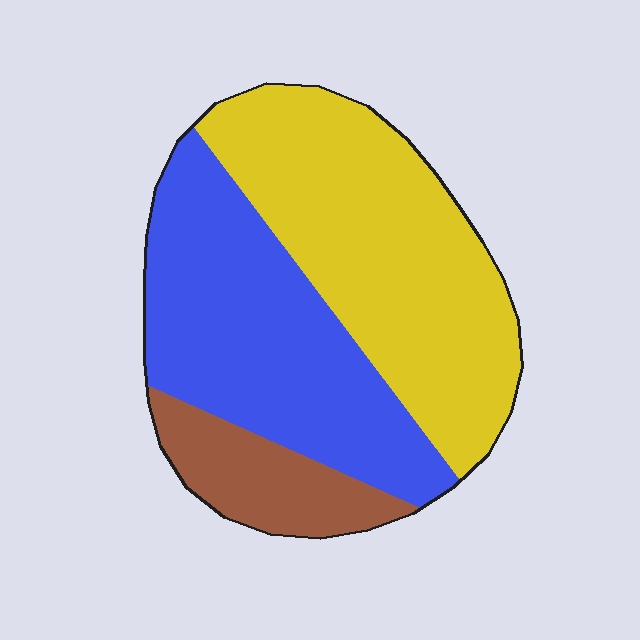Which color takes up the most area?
Yellow, at roughly 45%.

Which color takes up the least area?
Brown, at roughly 15%.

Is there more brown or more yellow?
Yellow.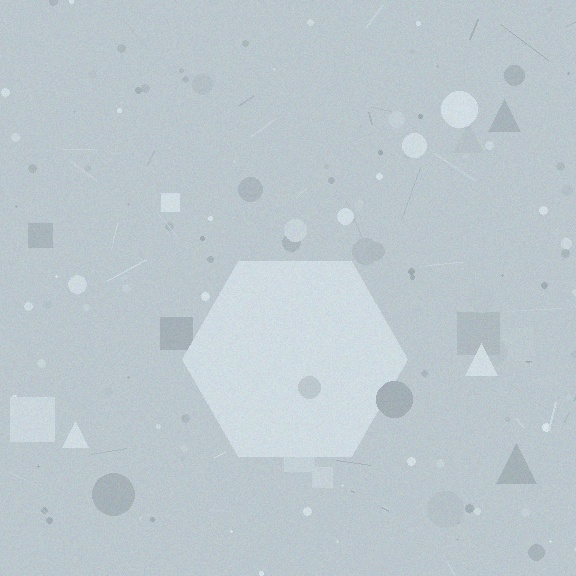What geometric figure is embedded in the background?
A hexagon is embedded in the background.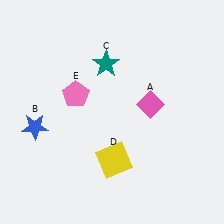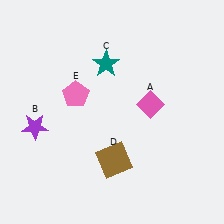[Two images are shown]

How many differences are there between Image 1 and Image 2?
There are 2 differences between the two images.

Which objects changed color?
B changed from blue to purple. D changed from yellow to brown.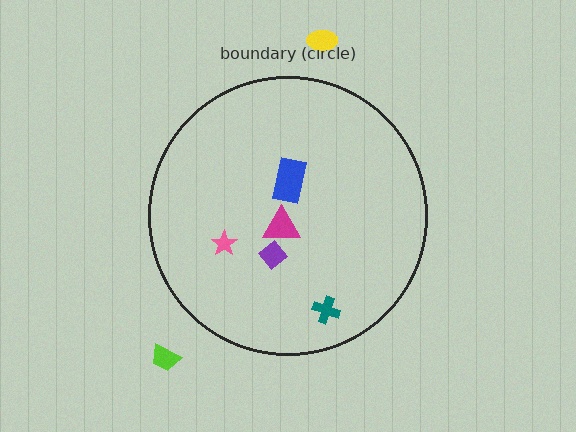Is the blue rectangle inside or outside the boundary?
Inside.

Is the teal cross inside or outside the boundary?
Inside.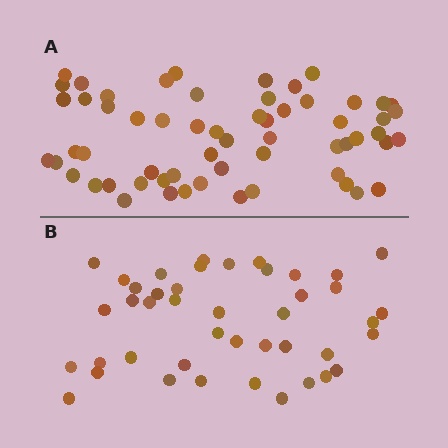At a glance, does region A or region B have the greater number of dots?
Region A (the top region) has more dots.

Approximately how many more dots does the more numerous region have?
Region A has approximately 15 more dots than region B.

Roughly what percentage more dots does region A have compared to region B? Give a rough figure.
About 40% more.